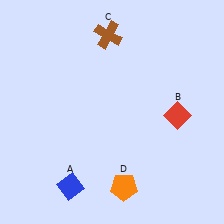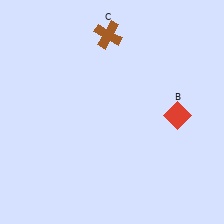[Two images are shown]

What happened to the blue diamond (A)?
The blue diamond (A) was removed in Image 2. It was in the bottom-left area of Image 1.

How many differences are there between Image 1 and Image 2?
There are 2 differences between the two images.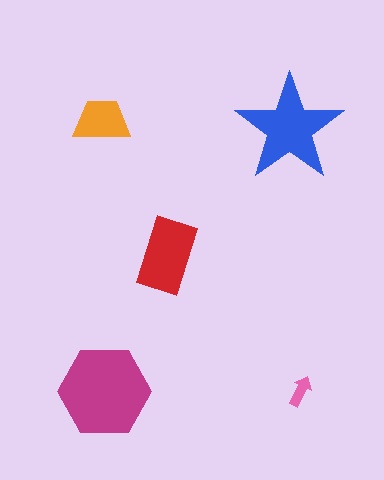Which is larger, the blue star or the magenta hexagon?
The magenta hexagon.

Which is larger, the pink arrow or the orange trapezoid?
The orange trapezoid.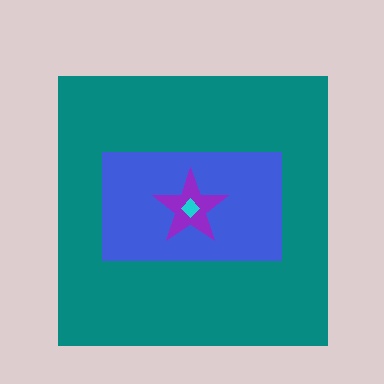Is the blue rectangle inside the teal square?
Yes.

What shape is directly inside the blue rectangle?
The purple star.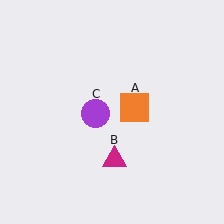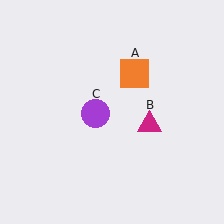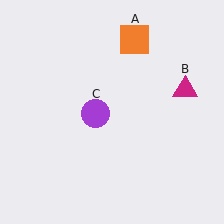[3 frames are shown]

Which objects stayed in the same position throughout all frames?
Purple circle (object C) remained stationary.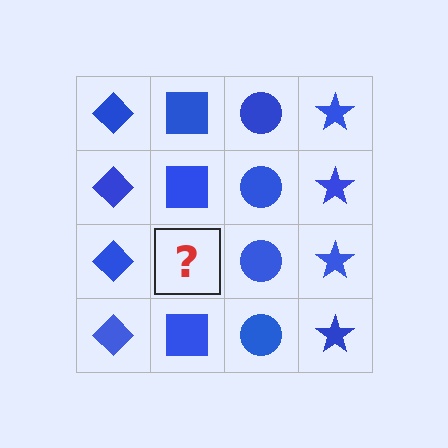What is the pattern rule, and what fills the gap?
The rule is that each column has a consistent shape. The gap should be filled with a blue square.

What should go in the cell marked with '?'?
The missing cell should contain a blue square.